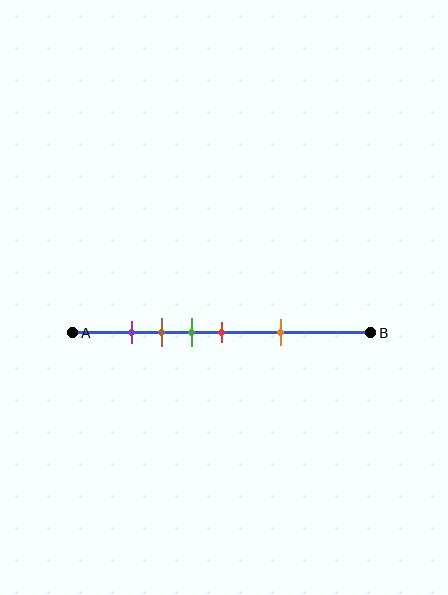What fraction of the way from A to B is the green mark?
The green mark is approximately 40% (0.4) of the way from A to B.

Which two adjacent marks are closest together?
The purple and brown marks are the closest adjacent pair.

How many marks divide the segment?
There are 5 marks dividing the segment.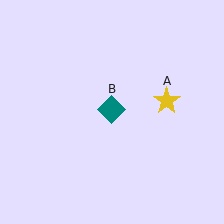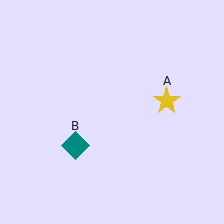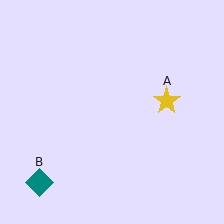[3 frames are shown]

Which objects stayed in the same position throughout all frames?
Yellow star (object A) remained stationary.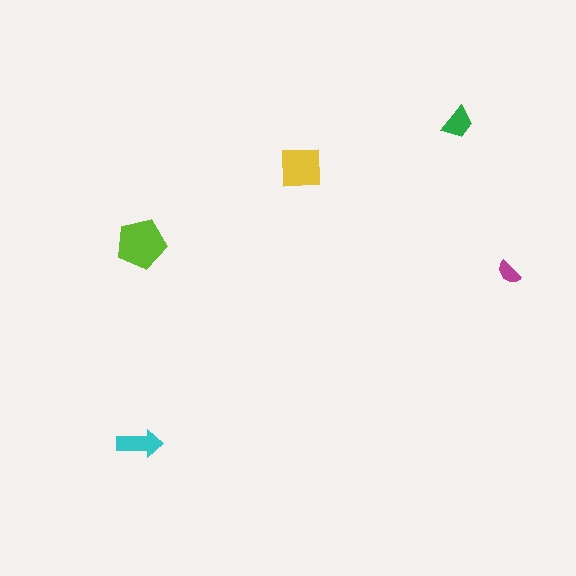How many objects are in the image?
There are 5 objects in the image.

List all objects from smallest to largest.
The magenta semicircle, the green trapezoid, the cyan arrow, the yellow square, the lime pentagon.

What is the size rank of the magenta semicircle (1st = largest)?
5th.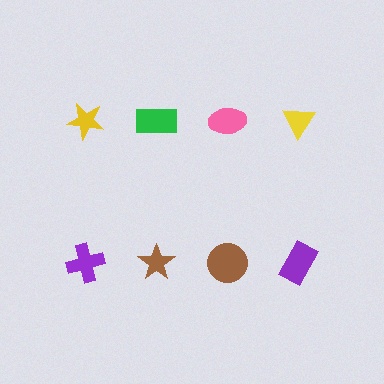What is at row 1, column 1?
A yellow star.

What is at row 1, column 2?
A green rectangle.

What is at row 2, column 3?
A brown circle.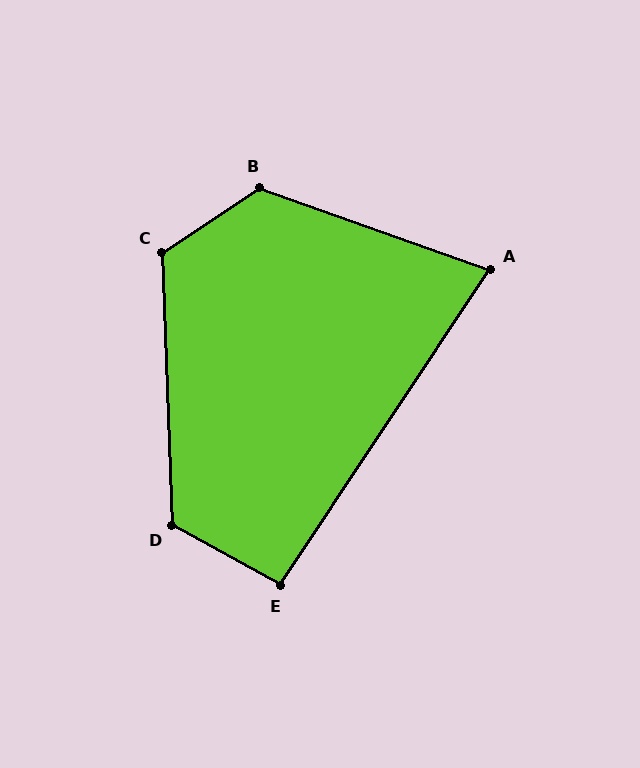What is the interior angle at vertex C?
Approximately 122 degrees (obtuse).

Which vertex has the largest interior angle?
B, at approximately 127 degrees.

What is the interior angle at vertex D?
Approximately 121 degrees (obtuse).